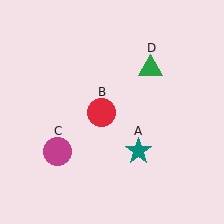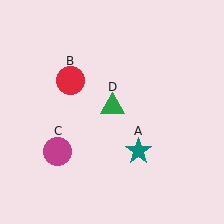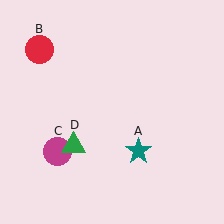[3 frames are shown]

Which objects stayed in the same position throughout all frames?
Teal star (object A) and magenta circle (object C) remained stationary.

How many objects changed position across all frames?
2 objects changed position: red circle (object B), green triangle (object D).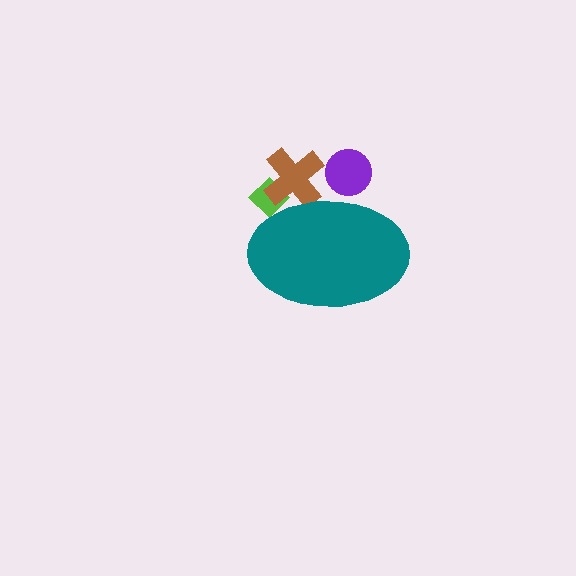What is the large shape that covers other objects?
A teal ellipse.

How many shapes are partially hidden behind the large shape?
3 shapes are partially hidden.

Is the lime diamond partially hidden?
Yes, the lime diamond is partially hidden behind the teal ellipse.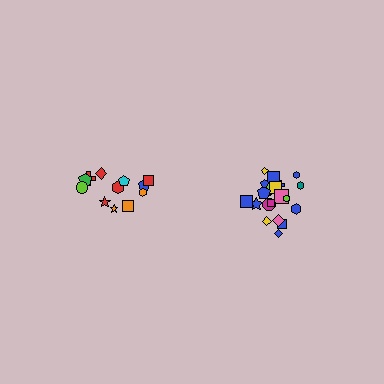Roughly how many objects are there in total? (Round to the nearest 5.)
Roughly 35 objects in total.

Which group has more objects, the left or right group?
The right group.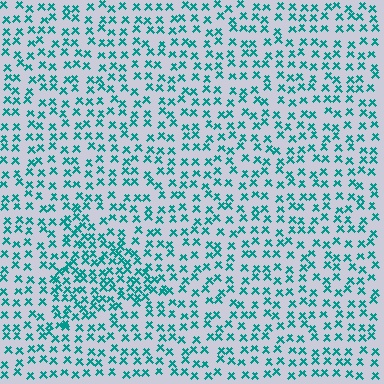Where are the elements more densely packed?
The elements are more densely packed inside the triangle boundary.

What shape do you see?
I see a triangle.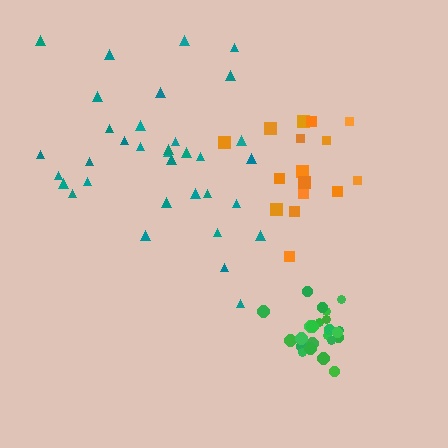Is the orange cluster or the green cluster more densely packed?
Green.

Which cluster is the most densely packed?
Green.